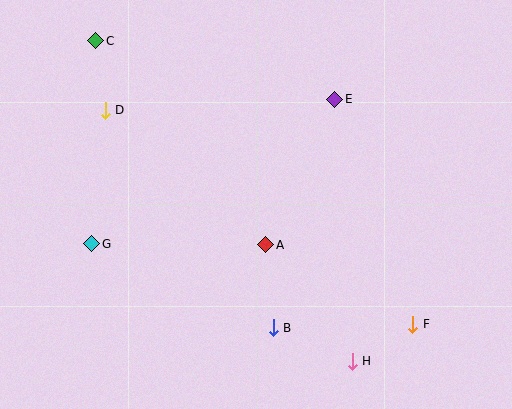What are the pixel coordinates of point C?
Point C is at (96, 41).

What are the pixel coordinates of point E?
Point E is at (335, 99).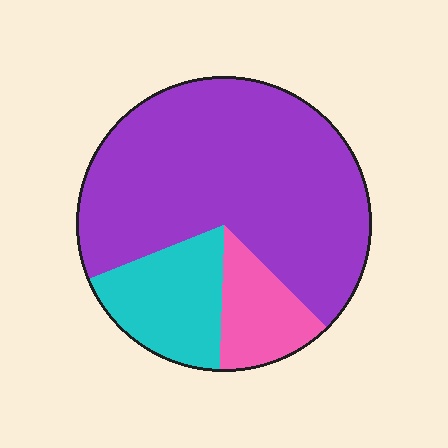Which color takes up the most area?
Purple, at roughly 70%.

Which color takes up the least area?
Pink, at roughly 15%.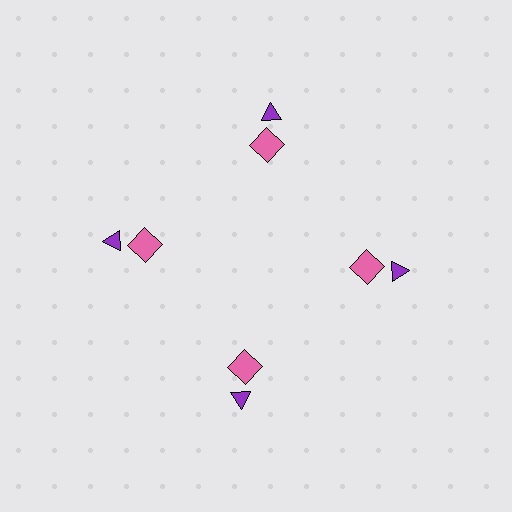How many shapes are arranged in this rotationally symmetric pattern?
There are 8 shapes, arranged in 4 groups of 2.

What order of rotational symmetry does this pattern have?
This pattern has 4-fold rotational symmetry.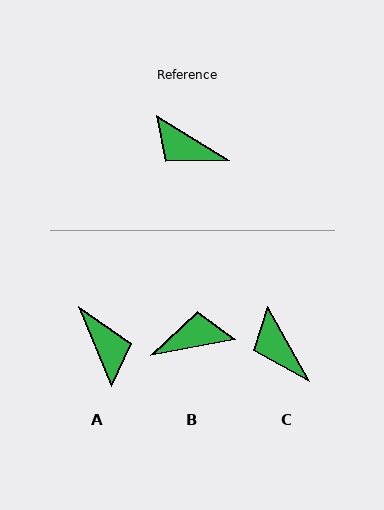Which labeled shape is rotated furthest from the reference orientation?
A, about 144 degrees away.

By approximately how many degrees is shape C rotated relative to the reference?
Approximately 30 degrees clockwise.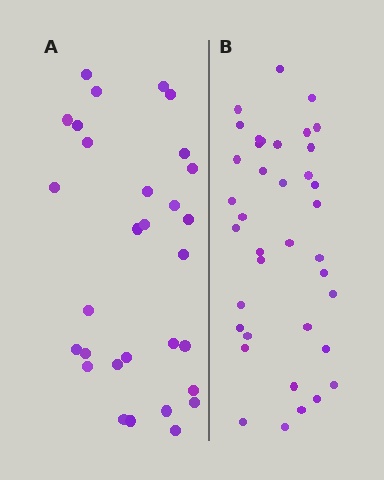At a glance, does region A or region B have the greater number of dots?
Region B (the right region) has more dots.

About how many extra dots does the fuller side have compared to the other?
Region B has roughly 8 or so more dots than region A.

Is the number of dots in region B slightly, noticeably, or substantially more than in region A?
Region B has noticeably more, but not dramatically so. The ratio is roughly 1.3 to 1.